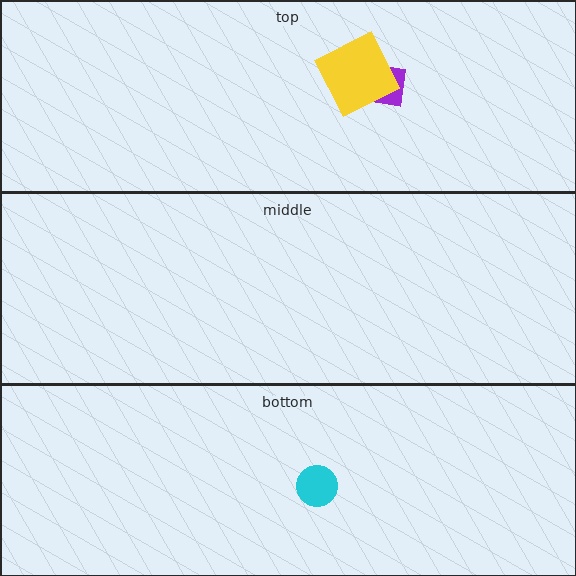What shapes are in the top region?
The purple square, the yellow square.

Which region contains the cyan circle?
The bottom region.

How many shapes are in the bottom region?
1.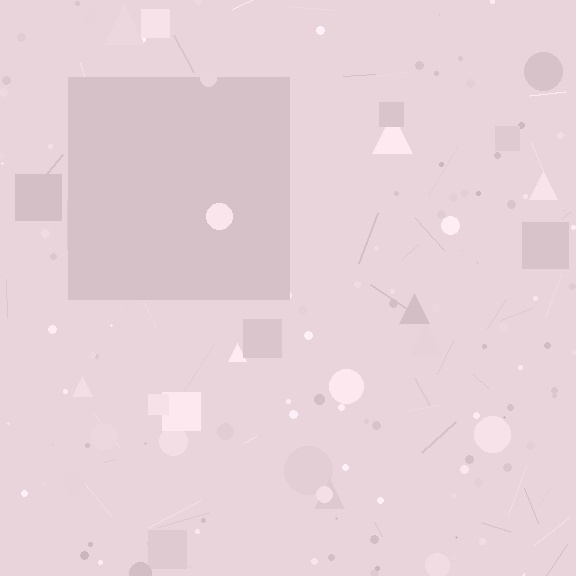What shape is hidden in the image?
A square is hidden in the image.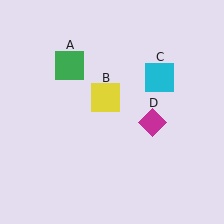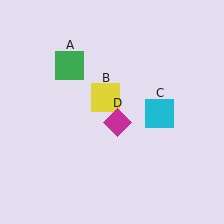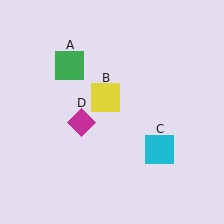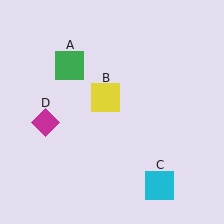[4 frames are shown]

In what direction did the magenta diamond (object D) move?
The magenta diamond (object D) moved left.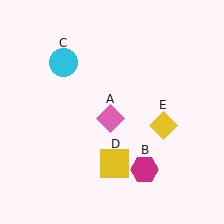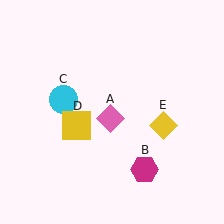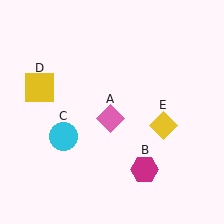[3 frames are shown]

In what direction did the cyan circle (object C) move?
The cyan circle (object C) moved down.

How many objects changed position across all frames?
2 objects changed position: cyan circle (object C), yellow square (object D).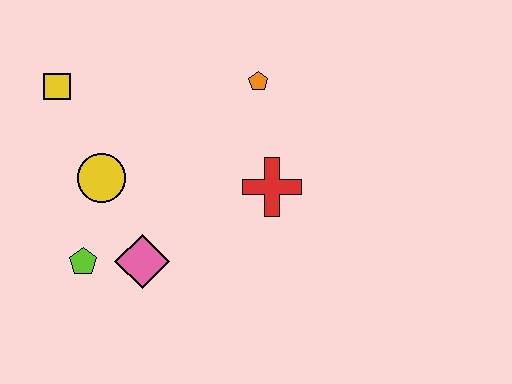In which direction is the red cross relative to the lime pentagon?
The red cross is to the right of the lime pentagon.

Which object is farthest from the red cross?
The yellow square is farthest from the red cross.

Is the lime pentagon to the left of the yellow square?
No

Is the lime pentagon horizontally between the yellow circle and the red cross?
No